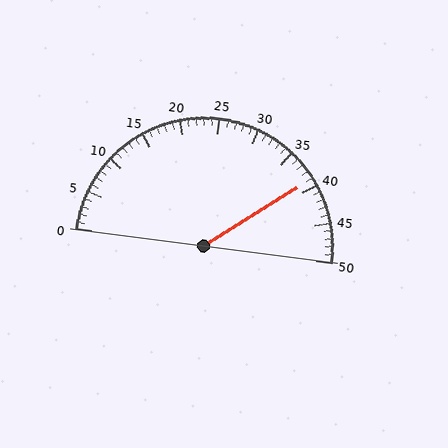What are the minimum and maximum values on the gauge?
The gauge ranges from 0 to 50.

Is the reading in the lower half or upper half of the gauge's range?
The reading is in the upper half of the range (0 to 50).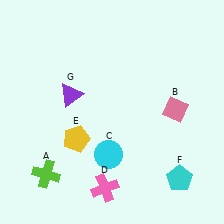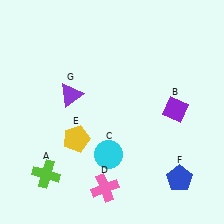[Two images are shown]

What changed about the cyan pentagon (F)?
In Image 1, F is cyan. In Image 2, it changed to blue.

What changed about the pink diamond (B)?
In Image 1, B is pink. In Image 2, it changed to purple.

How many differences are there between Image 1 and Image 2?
There are 2 differences between the two images.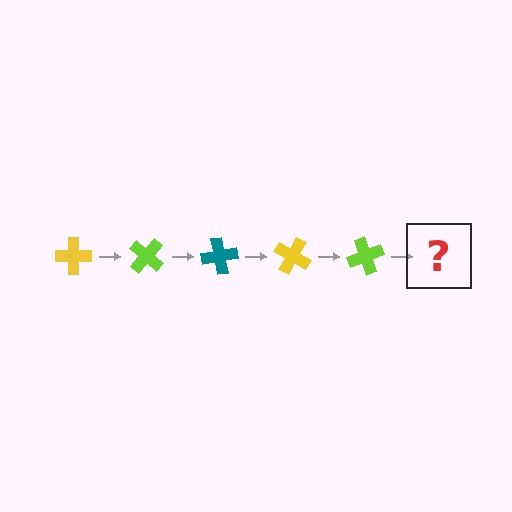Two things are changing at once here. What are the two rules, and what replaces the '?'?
The two rules are that it rotates 40 degrees each step and the color cycles through yellow, lime, and teal. The '?' should be a teal cross, rotated 200 degrees from the start.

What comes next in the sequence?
The next element should be a teal cross, rotated 200 degrees from the start.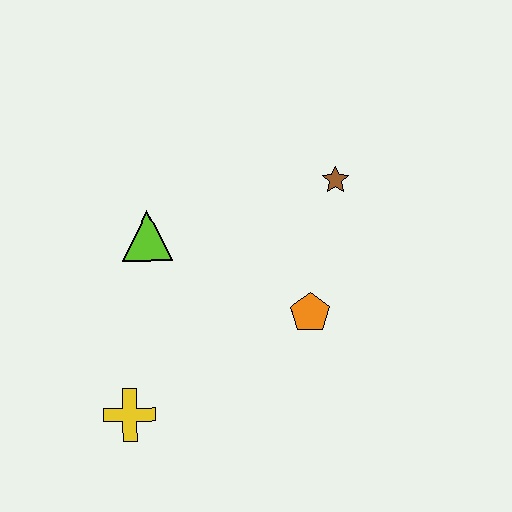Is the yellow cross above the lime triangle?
No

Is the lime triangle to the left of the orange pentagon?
Yes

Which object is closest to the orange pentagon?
The brown star is closest to the orange pentagon.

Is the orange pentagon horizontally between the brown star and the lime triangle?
Yes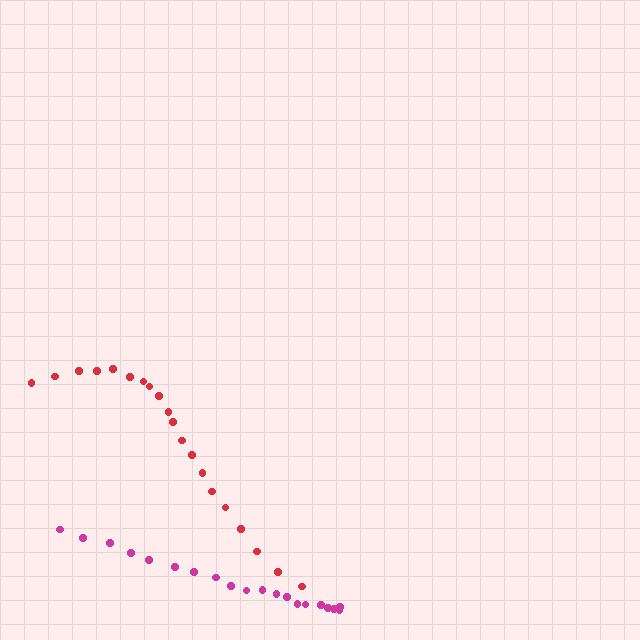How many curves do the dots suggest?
There are 2 distinct paths.